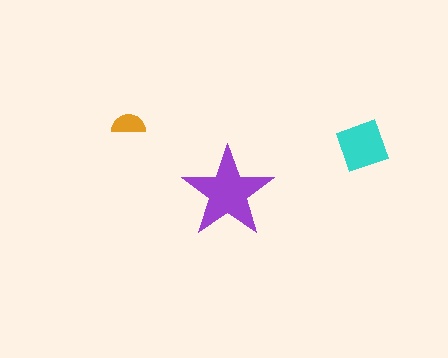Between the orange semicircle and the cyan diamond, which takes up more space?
The cyan diamond.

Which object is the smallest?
The orange semicircle.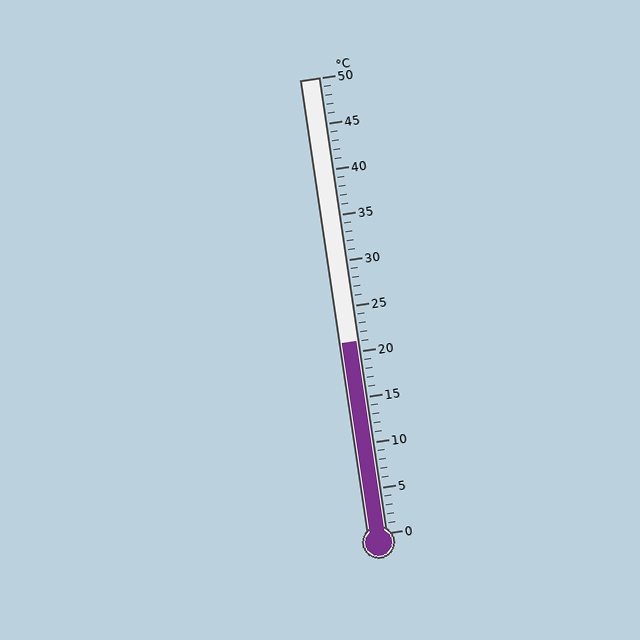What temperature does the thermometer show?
The thermometer shows approximately 21°C.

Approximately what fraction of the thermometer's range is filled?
The thermometer is filled to approximately 40% of its range.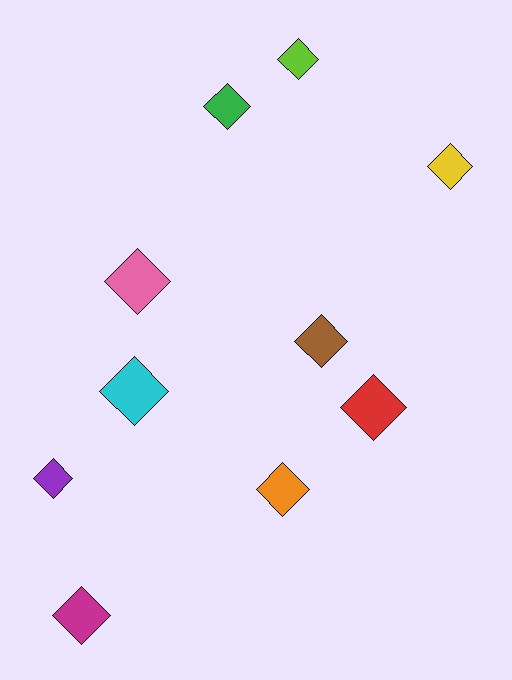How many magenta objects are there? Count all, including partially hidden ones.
There is 1 magenta object.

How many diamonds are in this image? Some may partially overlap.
There are 10 diamonds.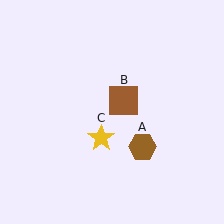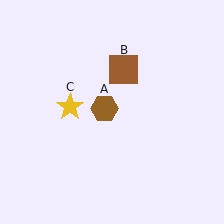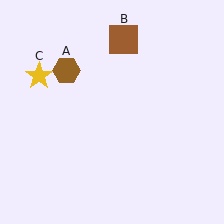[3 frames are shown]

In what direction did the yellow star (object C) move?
The yellow star (object C) moved up and to the left.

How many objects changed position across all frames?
3 objects changed position: brown hexagon (object A), brown square (object B), yellow star (object C).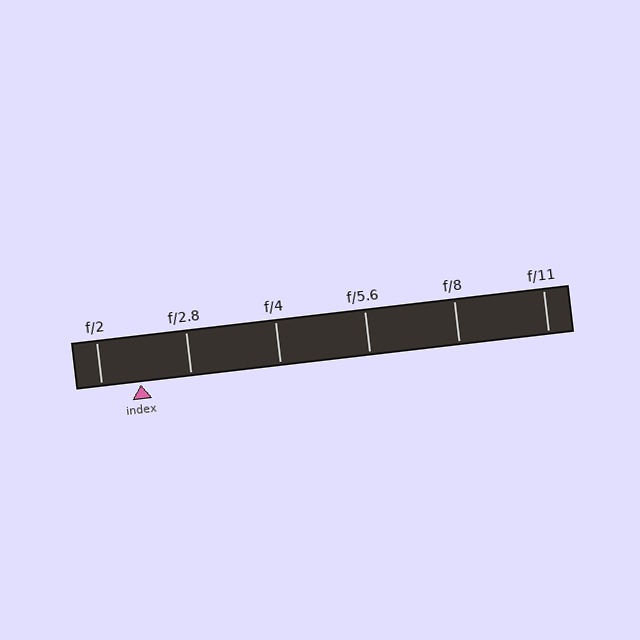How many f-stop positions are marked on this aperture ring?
There are 6 f-stop positions marked.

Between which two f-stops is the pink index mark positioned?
The index mark is between f/2 and f/2.8.